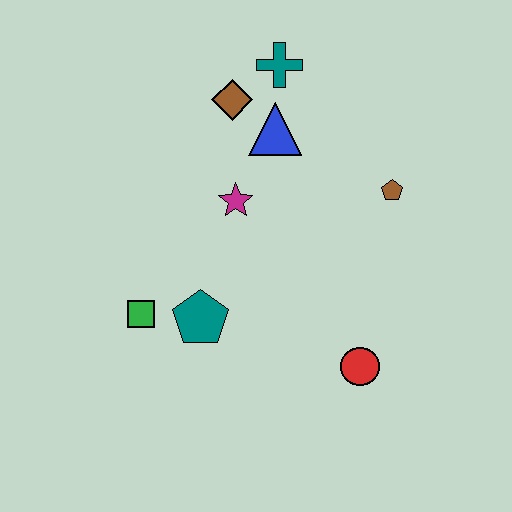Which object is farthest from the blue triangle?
The red circle is farthest from the blue triangle.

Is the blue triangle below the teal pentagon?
No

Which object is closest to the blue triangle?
The brown diamond is closest to the blue triangle.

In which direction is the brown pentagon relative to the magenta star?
The brown pentagon is to the right of the magenta star.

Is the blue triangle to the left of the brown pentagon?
Yes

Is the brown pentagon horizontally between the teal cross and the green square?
No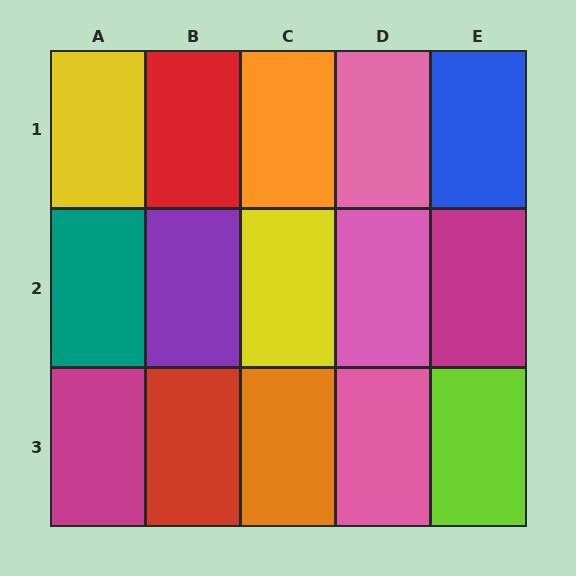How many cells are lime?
1 cell is lime.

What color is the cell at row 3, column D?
Pink.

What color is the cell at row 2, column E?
Magenta.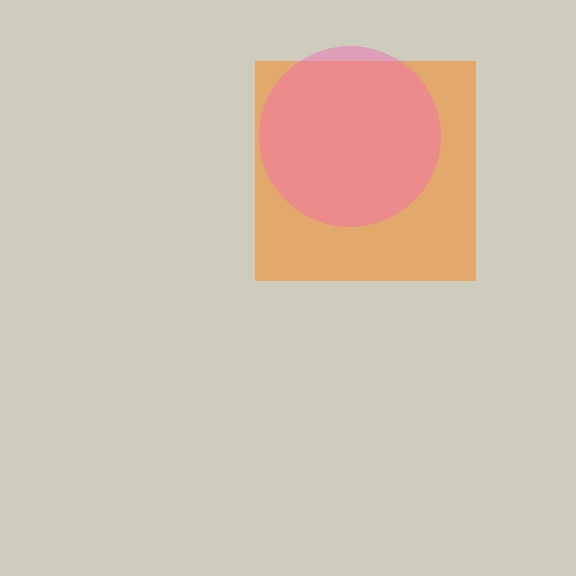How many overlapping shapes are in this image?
There are 2 overlapping shapes in the image.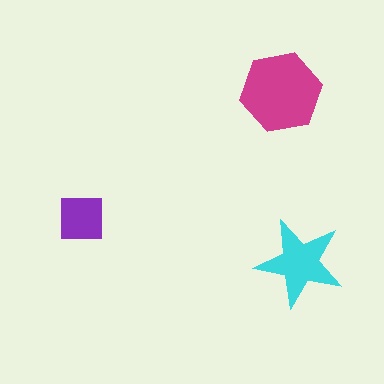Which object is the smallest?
The purple square.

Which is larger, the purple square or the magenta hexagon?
The magenta hexagon.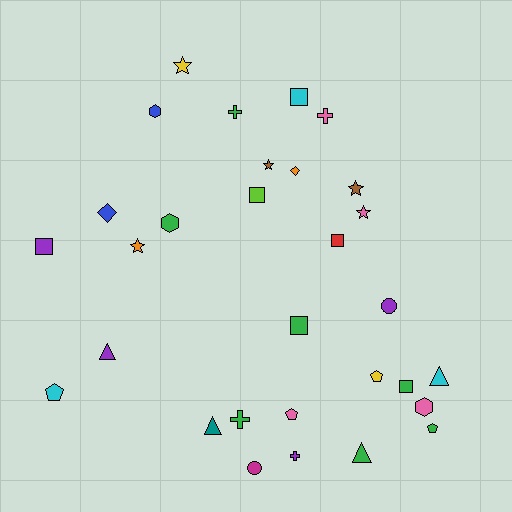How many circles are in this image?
There are 2 circles.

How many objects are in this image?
There are 30 objects.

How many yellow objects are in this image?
There are 2 yellow objects.